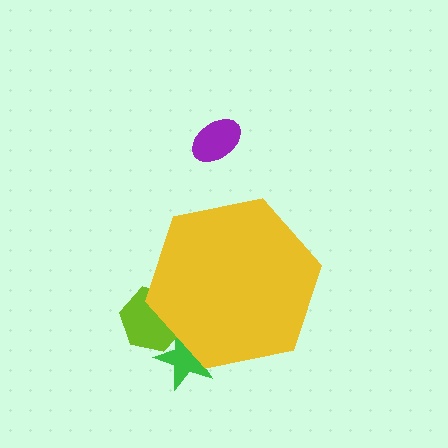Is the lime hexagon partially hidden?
Yes, the lime hexagon is partially hidden behind the yellow hexagon.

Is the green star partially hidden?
Yes, the green star is partially hidden behind the yellow hexagon.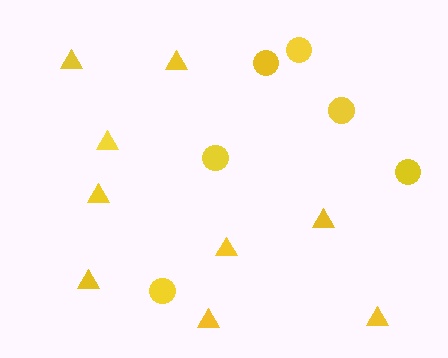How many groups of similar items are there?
There are 2 groups: one group of circles (6) and one group of triangles (9).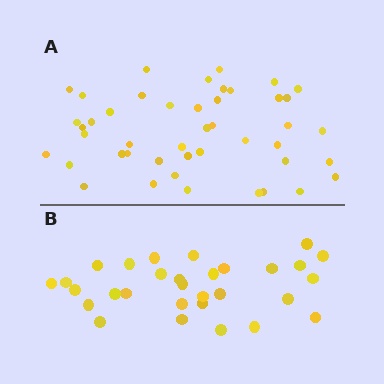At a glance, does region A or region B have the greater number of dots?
Region A (the top region) has more dots.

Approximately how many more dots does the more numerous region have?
Region A has approximately 15 more dots than region B.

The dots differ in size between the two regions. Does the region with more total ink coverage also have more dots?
No. Region B has more total ink coverage because its dots are larger, but region A actually contains more individual dots. Total area can be misleading — the number of items is what matters here.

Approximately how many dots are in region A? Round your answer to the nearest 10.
About 40 dots. (The exact count is 45, which rounds to 40.)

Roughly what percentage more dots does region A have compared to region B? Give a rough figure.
About 50% more.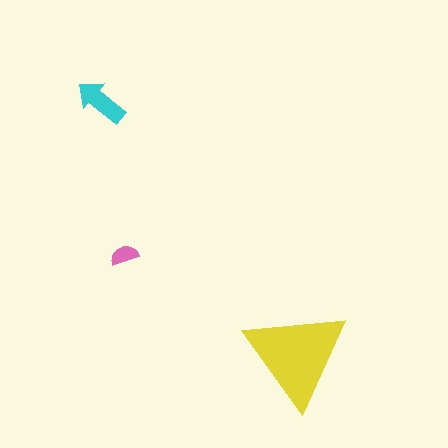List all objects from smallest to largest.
The pink semicircle, the cyan arrow, the yellow triangle.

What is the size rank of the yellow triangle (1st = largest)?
1st.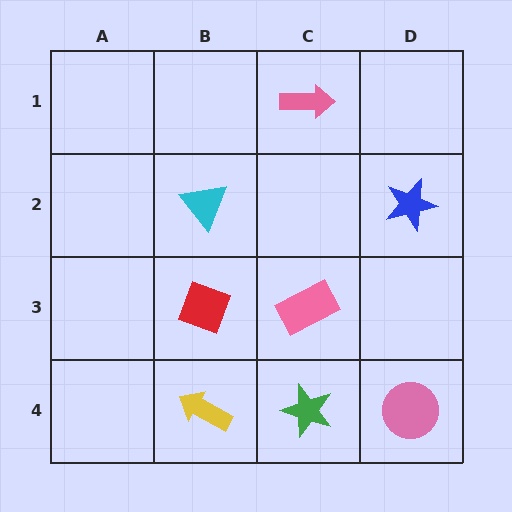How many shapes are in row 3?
2 shapes.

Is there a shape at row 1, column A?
No, that cell is empty.